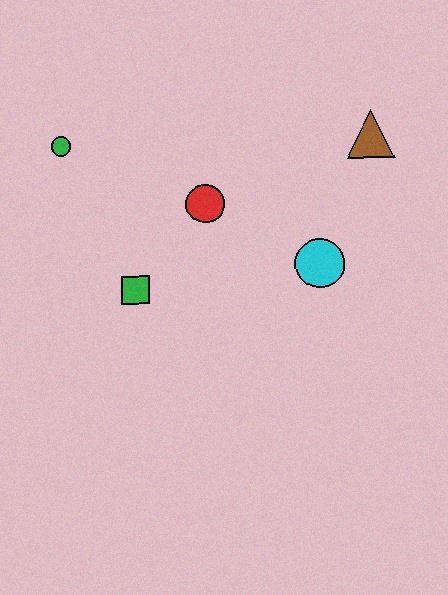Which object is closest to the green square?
The red circle is closest to the green square.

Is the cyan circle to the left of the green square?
No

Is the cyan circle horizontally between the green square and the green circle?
No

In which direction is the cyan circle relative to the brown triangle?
The cyan circle is below the brown triangle.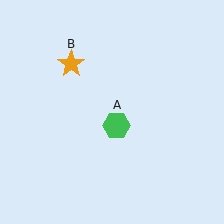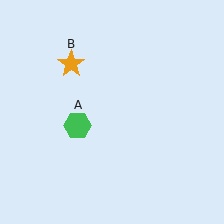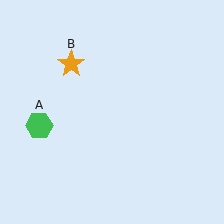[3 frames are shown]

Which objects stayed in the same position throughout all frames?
Orange star (object B) remained stationary.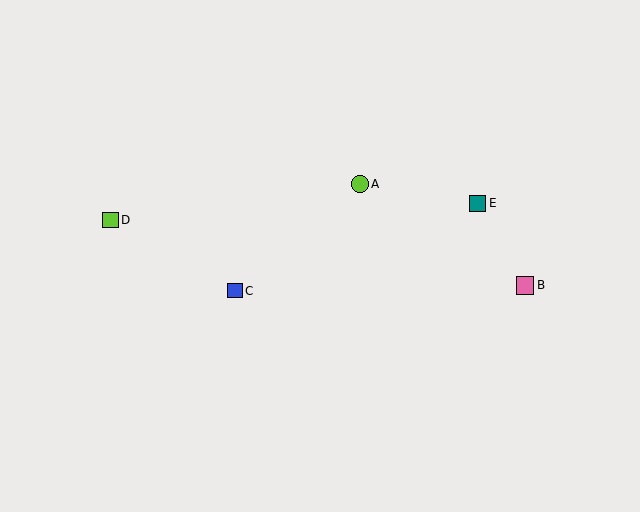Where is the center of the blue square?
The center of the blue square is at (235, 291).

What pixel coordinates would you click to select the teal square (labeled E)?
Click at (477, 203) to select the teal square E.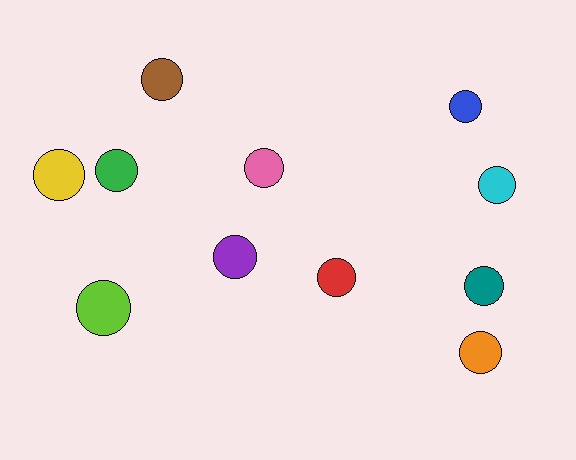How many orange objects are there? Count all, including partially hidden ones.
There is 1 orange object.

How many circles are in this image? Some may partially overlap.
There are 11 circles.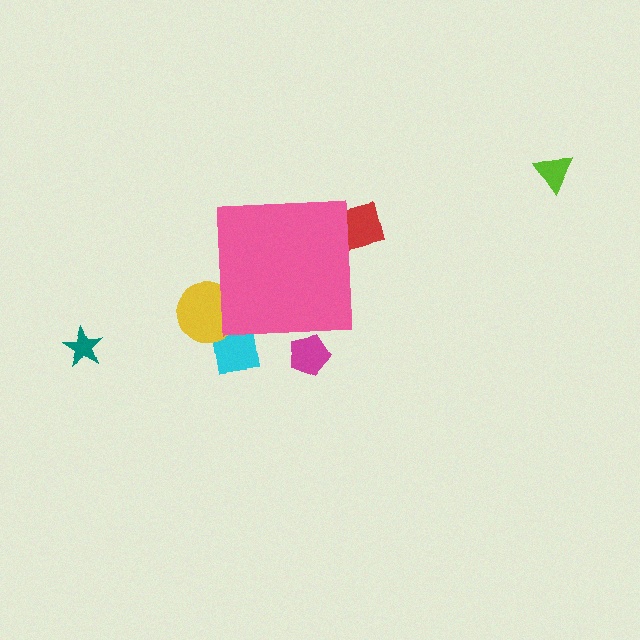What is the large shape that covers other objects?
A pink square.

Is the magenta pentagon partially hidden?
Yes, the magenta pentagon is partially hidden behind the pink square.